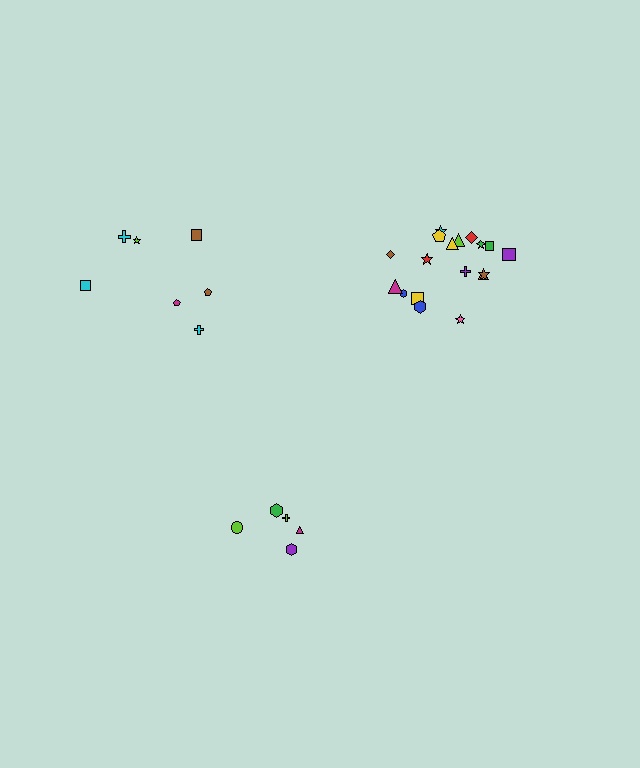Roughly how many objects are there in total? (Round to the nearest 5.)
Roughly 30 objects in total.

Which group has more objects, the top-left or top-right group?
The top-right group.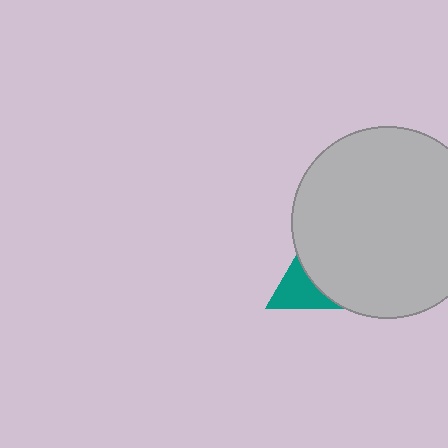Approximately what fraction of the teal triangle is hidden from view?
Roughly 58% of the teal triangle is hidden behind the light gray circle.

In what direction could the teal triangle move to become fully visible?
The teal triangle could move left. That would shift it out from behind the light gray circle entirely.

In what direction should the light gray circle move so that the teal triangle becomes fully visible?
The light gray circle should move right. That is the shortest direction to clear the overlap and leave the teal triangle fully visible.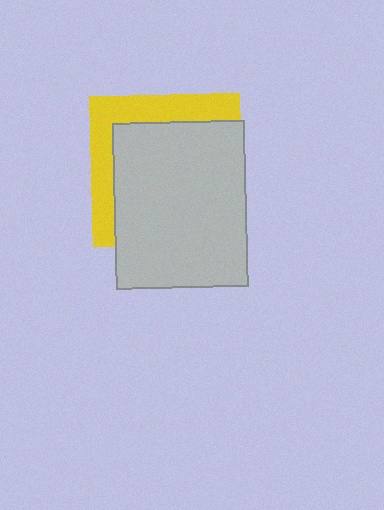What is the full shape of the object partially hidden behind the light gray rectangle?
The partially hidden object is a yellow square.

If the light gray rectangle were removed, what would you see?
You would see the complete yellow square.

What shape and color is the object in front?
The object in front is a light gray rectangle.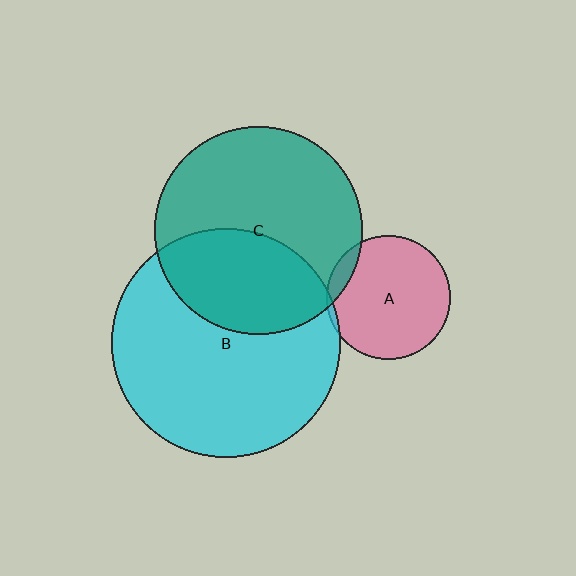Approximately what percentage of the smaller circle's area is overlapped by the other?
Approximately 10%.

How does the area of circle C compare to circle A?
Approximately 2.8 times.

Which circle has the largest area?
Circle B (cyan).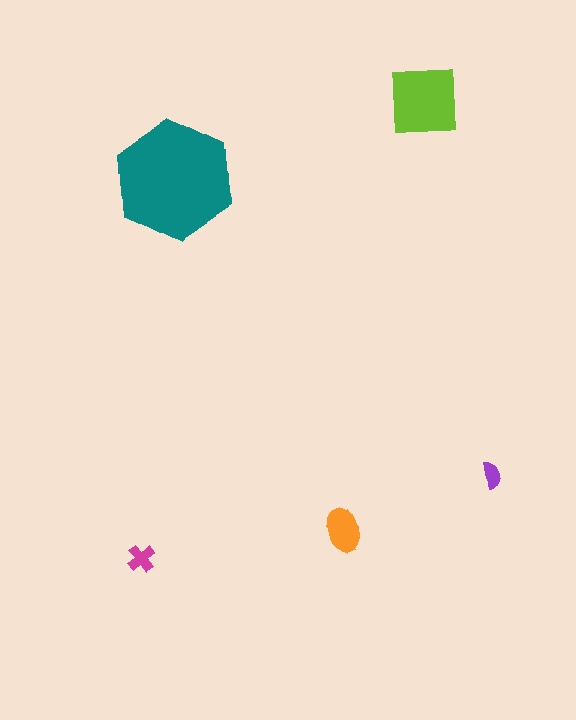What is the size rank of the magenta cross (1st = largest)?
4th.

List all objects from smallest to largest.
The purple semicircle, the magenta cross, the orange ellipse, the lime square, the teal hexagon.